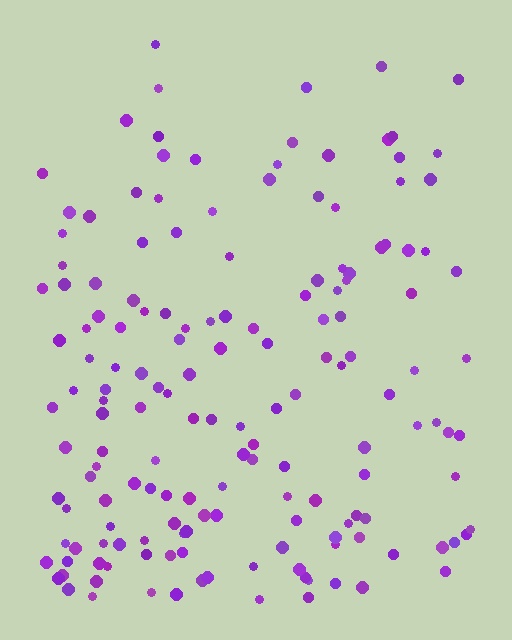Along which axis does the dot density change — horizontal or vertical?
Vertical.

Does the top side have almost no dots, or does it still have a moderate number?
Still a moderate number, just noticeably fewer than the bottom.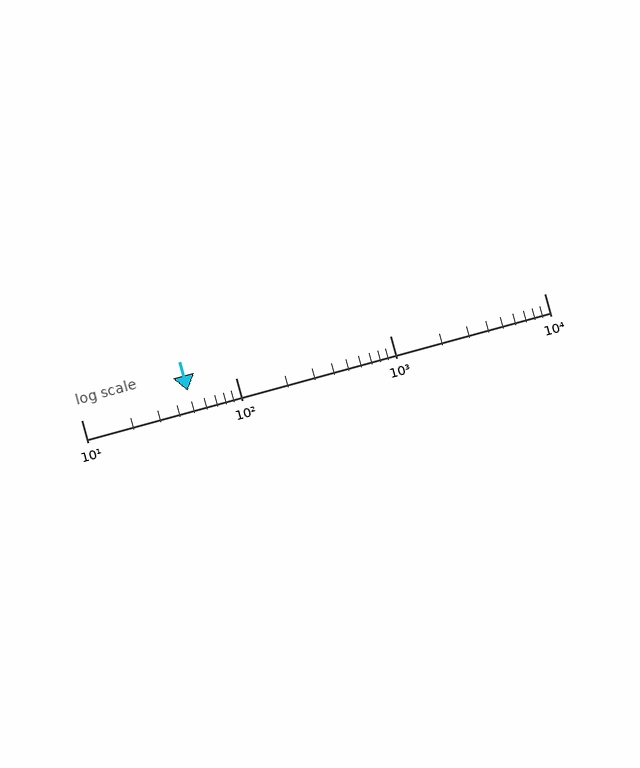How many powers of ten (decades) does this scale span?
The scale spans 3 decades, from 10 to 10000.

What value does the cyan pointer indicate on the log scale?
The pointer indicates approximately 49.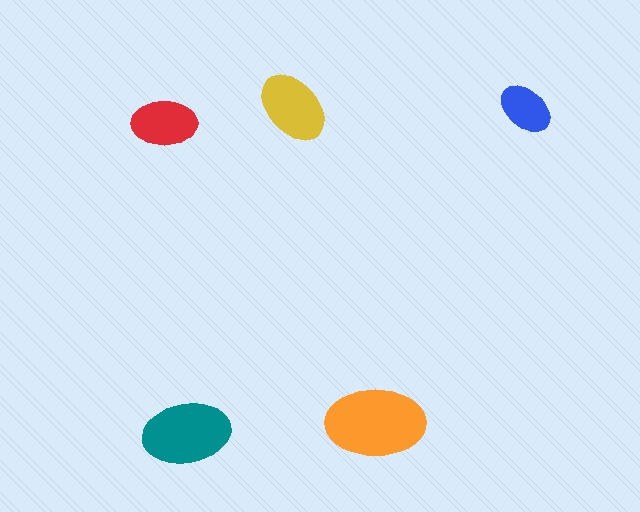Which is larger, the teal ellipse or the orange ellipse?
The orange one.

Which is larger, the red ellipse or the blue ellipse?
The red one.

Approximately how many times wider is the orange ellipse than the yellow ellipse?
About 1.5 times wider.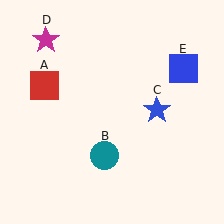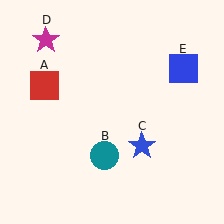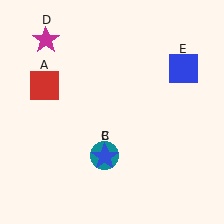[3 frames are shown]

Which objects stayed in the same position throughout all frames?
Red square (object A) and teal circle (object B) and magenta star (object D) and blue square (object E) remained stationary.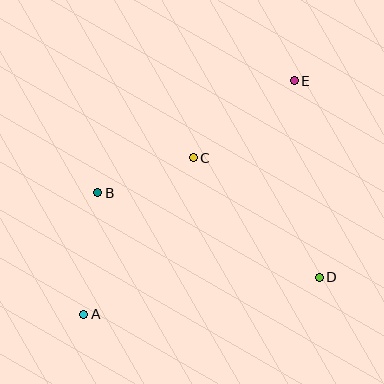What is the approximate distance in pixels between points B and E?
The distance between B and E is approximately 226 pixels.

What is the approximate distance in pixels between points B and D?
The distance between B and D is approximately 237 pixels.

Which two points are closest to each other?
Points B and C are closest to each other.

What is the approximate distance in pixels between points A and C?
The distance between A and C is approximately 191 pixels.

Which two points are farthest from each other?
Points A and E are farthest from each other.